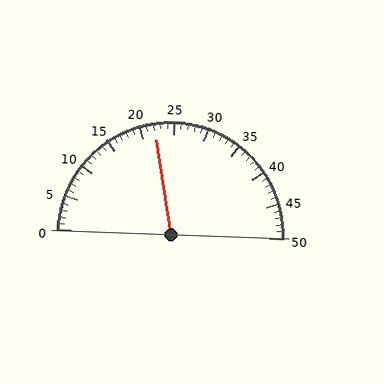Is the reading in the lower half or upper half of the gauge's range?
The reading is in the lower half of the range (0 to 50).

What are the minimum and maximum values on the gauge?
The gauge ranges from 0 to 50.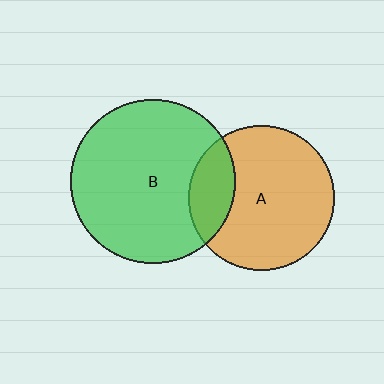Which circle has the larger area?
Circle B (green).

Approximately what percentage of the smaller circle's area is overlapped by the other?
Approximately 20%.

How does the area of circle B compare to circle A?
Approximately 1.3 times.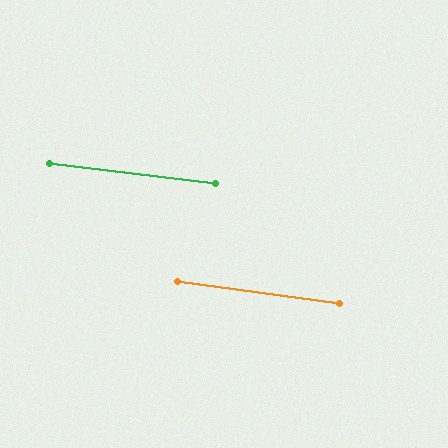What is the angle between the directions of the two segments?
Approximately 1 degree.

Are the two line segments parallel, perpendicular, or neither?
Parallel — their directions differ by only 0.7°.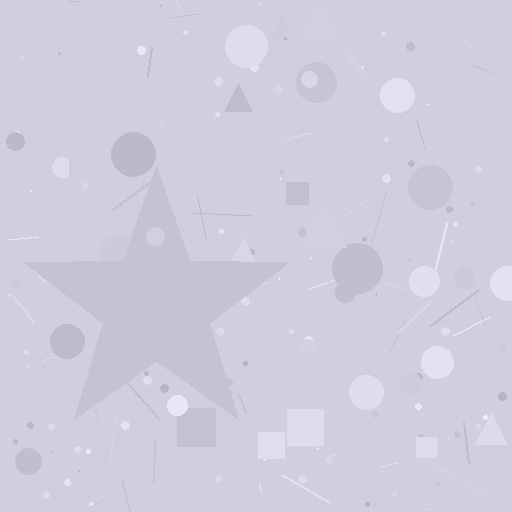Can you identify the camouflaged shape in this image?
The camouflaged shape is a star.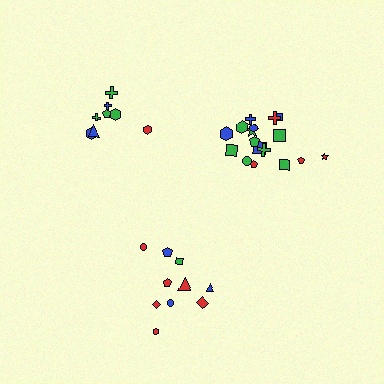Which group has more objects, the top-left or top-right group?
The top-right group.